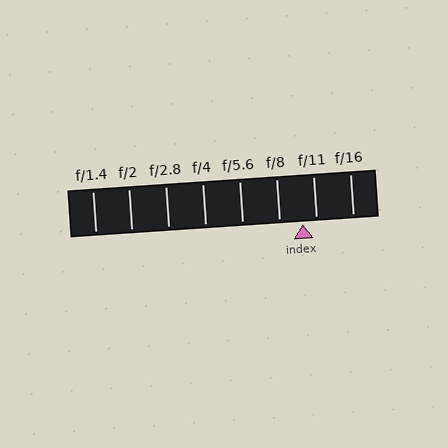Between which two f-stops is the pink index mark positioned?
The index mark is between f/8 and f/11.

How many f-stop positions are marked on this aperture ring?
There are 8 f-stop positions marked.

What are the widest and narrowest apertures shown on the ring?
The widest aperture shown is f/1.4 and the narrowest is f/16.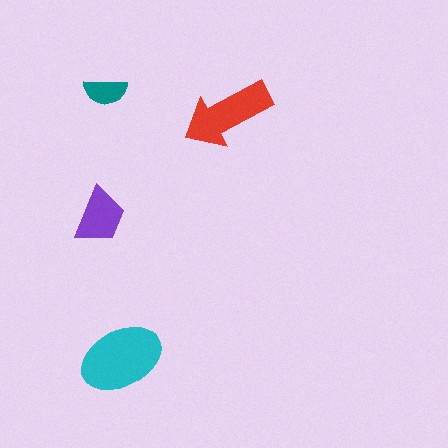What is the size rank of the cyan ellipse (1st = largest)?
1st.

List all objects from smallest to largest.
The teal semicircle, the purple trapezoid, the red arrow, the cyan ellipse.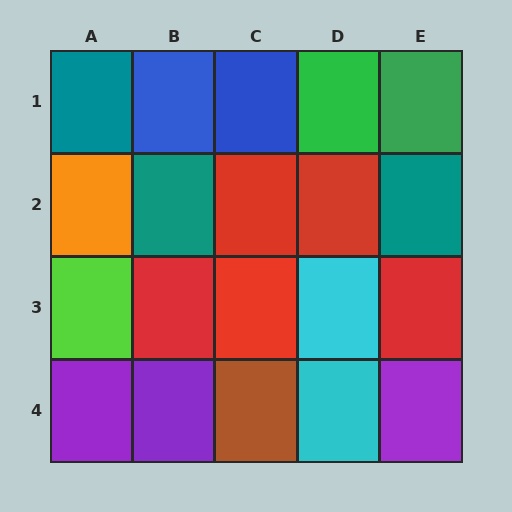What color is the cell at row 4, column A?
Purple.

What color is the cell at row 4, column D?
Cyan.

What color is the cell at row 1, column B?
Blue.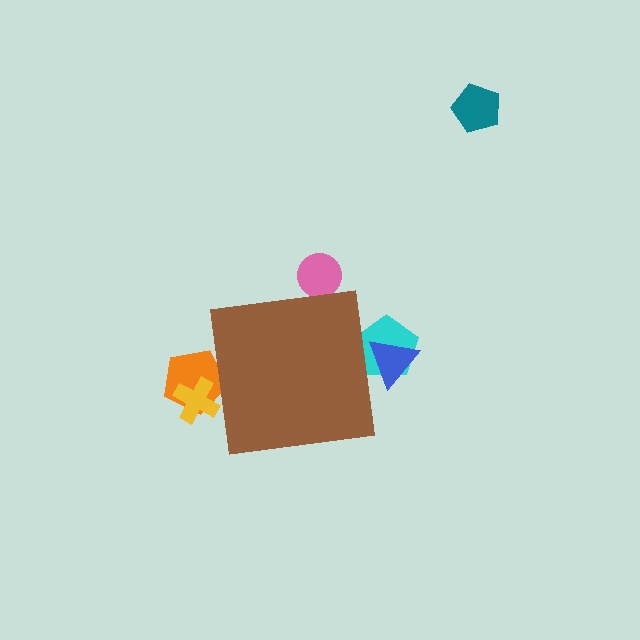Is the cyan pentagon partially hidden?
Yes, the cyan pentagon is partially hidden behind the brown square.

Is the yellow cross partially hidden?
Yes, the yellow cross is partially hidden behind the brown square.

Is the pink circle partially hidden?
Yes, the pink circle is partially hidden behind the brown square.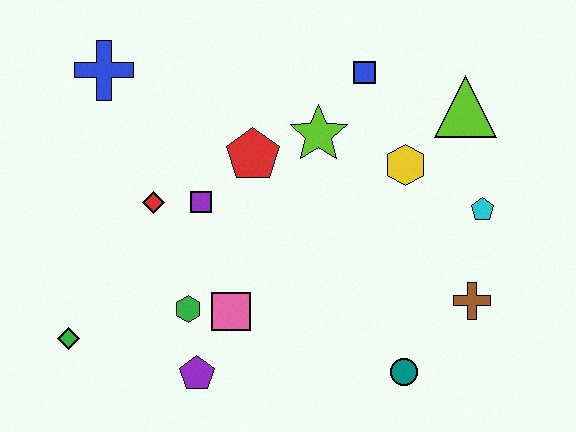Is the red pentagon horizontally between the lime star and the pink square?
Yes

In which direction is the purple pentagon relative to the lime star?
The purple pentagon is below the lime star.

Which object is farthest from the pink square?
The lime triangle is farthest from the pink square.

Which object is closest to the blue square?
The lime star is closest to the blue square.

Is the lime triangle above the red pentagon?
Yes